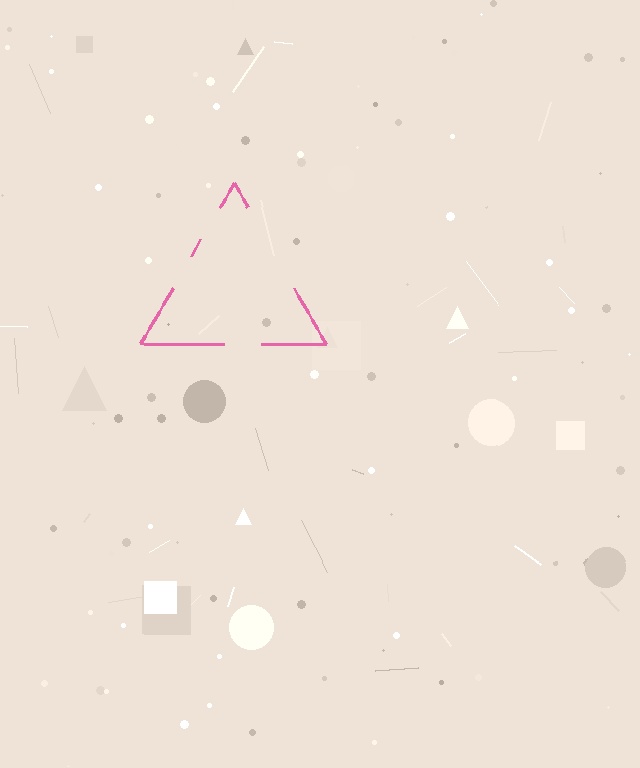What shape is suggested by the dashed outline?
The dashed outline suggests a triangle.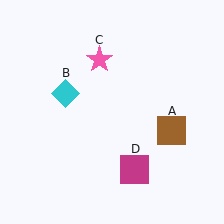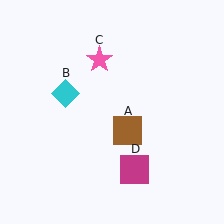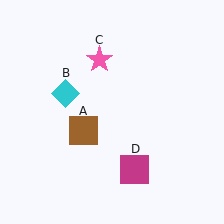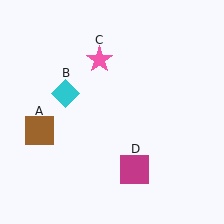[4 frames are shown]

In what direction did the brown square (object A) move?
The brown square (object A) moved left.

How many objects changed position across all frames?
1 object changed position: brown square (object A).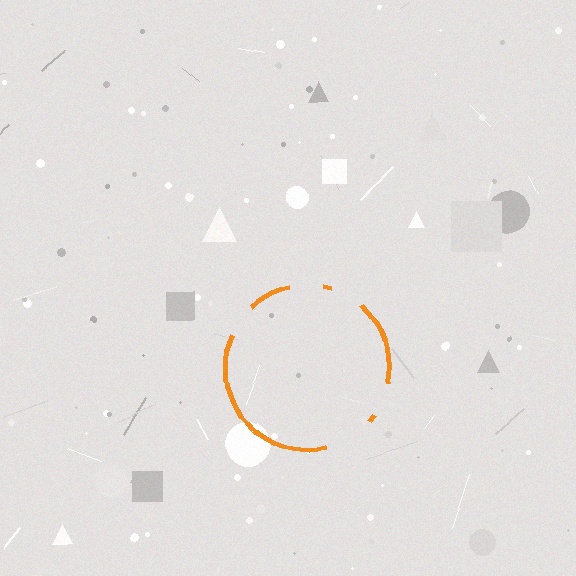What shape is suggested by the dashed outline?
The dashed outline suggests a circle.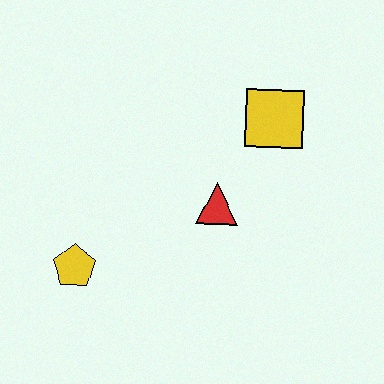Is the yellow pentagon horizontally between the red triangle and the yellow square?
No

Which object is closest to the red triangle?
The yellow square is closest to the red triangle.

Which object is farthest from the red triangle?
The yellow pentagon is farthest from the red triangle.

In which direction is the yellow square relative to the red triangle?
The yellow square is above the red triangle.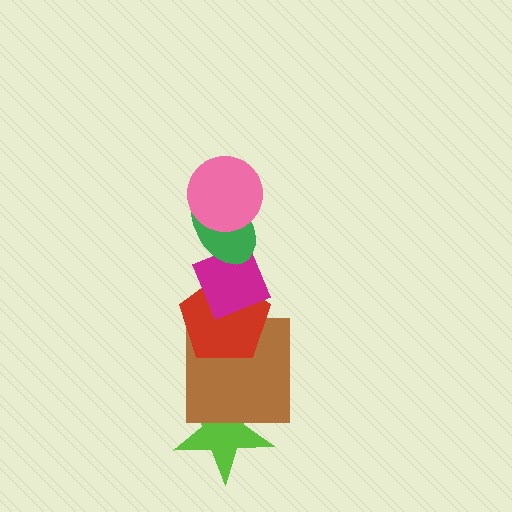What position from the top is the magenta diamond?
The magenta diamond is 3rd from the top.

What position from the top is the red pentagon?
The red pentagon is 4th from the top.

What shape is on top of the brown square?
The red pentagon is on top of the brown square.